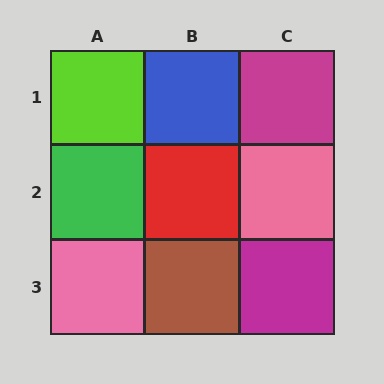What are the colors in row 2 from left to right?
Green, red, pink.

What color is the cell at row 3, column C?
Magenta.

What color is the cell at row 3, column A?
Pink.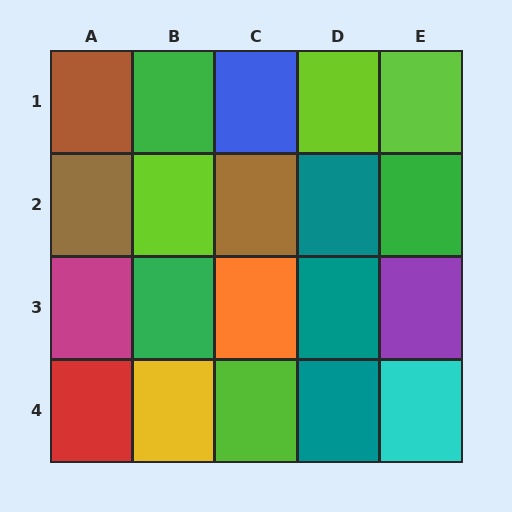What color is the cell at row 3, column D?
Teal.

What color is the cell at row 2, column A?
Brown.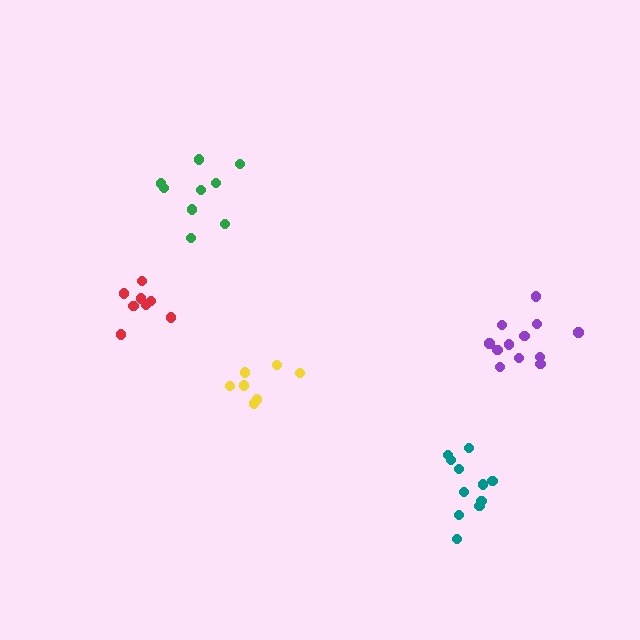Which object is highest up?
The green cluster is topmost.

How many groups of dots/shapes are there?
There are 5 groups.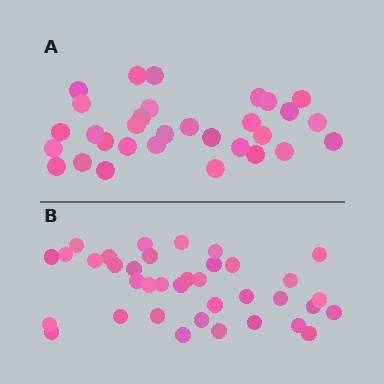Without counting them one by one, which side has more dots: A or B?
Region B (the bottom region) has more dots.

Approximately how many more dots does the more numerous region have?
Region B has about 6 more dots than region A.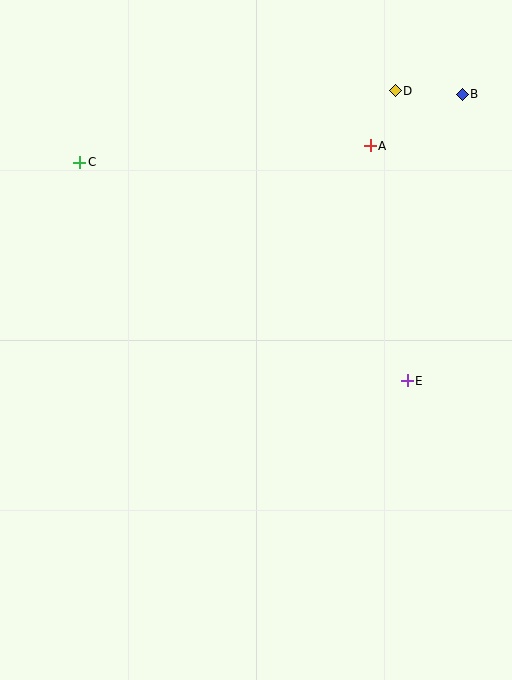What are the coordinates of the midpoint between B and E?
The midpoint between B and E is at (435, 237).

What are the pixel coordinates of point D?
Point D is at (395, 91).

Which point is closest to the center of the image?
Point E at (407, 381) is closest to the center.